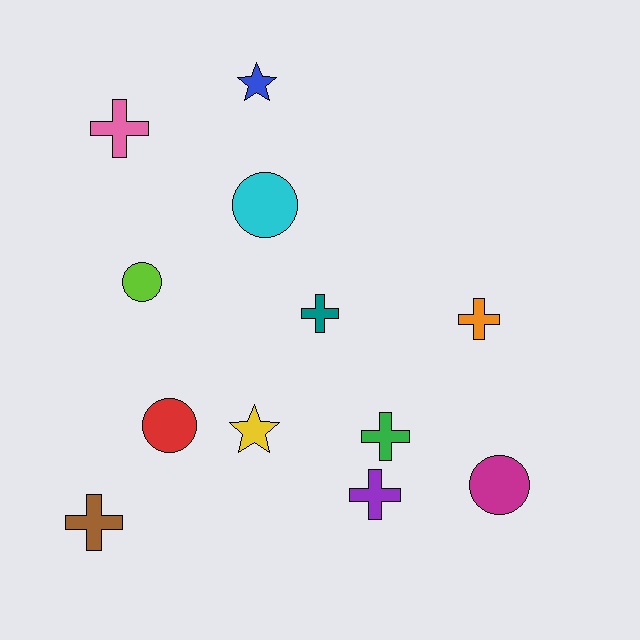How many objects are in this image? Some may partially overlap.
There are 12 objects.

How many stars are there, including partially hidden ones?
There are 2 stars.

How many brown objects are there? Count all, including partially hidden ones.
There is 1 brown object.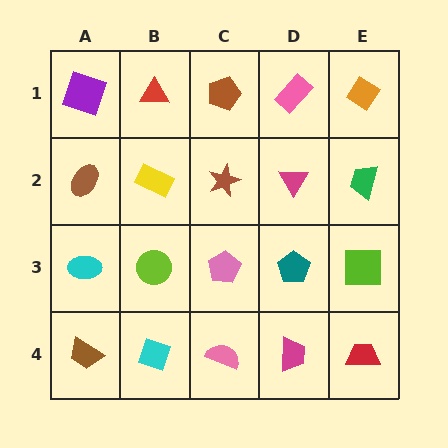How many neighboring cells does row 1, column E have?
2.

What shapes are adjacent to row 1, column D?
A magenta triangle (row 2, column D), a brown pentagon (row 1, column C), an orange diamond (row 1, column E).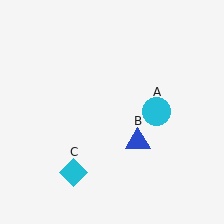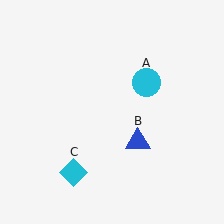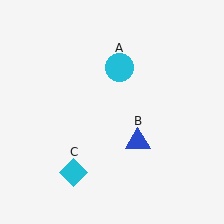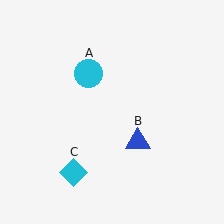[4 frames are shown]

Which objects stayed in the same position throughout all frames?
Blue triangle (object B) and cyan diamond (object C) remained stationary.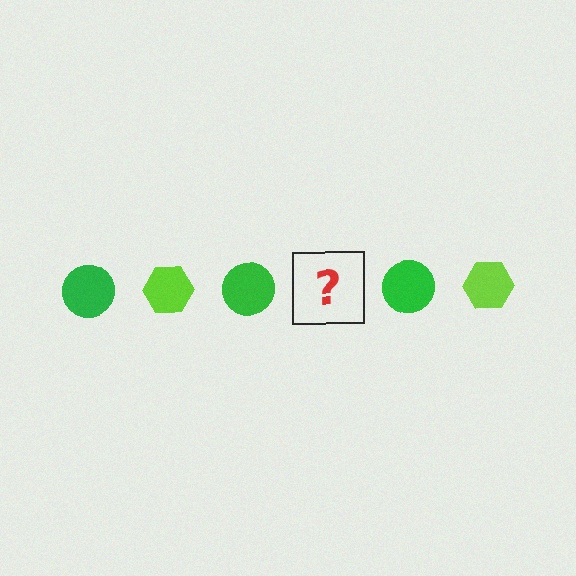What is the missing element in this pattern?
The missing element is a lime hexagon.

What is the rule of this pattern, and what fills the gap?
The rule is that the pattern alternates between green circle and lime hexagon. The gap should be filled with a lime hexagon.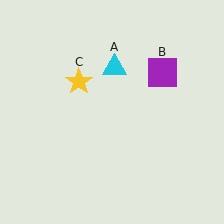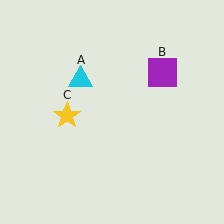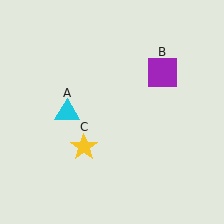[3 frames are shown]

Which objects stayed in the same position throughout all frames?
Purple square (object B) remained stationary.